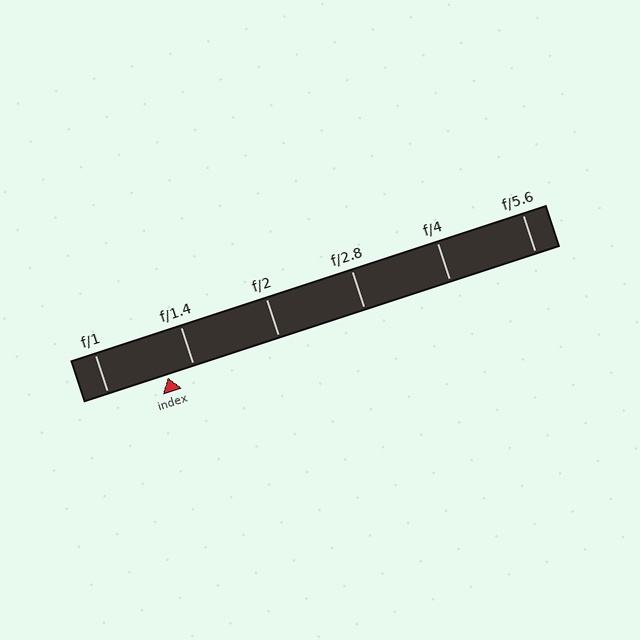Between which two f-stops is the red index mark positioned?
The index mark is between f/1 and f/1.4.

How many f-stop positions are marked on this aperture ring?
There are 6 f-stop positions marked.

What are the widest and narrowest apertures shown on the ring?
The widest aperture shown is f/1 and the narrowest is f/5.6.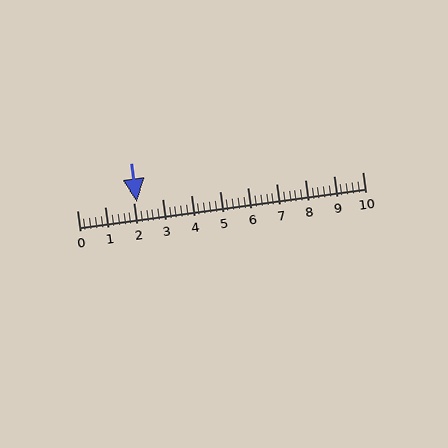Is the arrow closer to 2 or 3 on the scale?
The arrow is closer to 2.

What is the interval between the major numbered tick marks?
The major tick marks are spaced 1 units apart.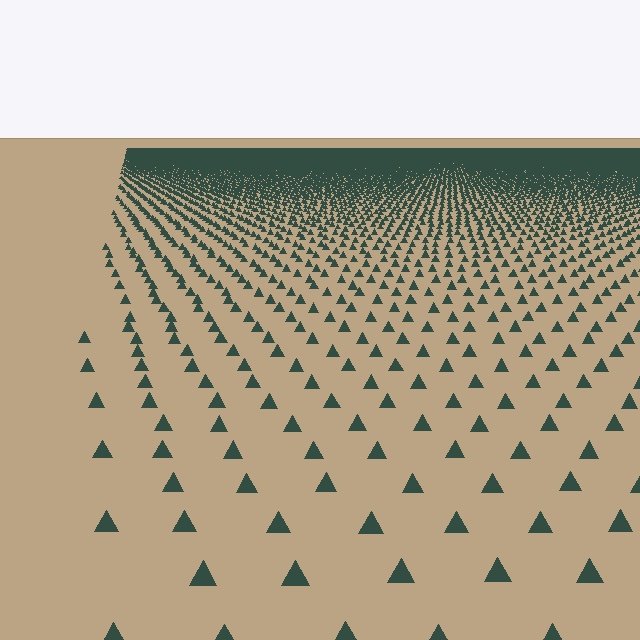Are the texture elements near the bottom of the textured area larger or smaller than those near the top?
Larger. Near the bottom, elements are closer to the viewer and appear at a bigger on-screen size.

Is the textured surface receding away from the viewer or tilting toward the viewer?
The surface is receding away from the viewer. Texture elements get smaller and denser toward the top.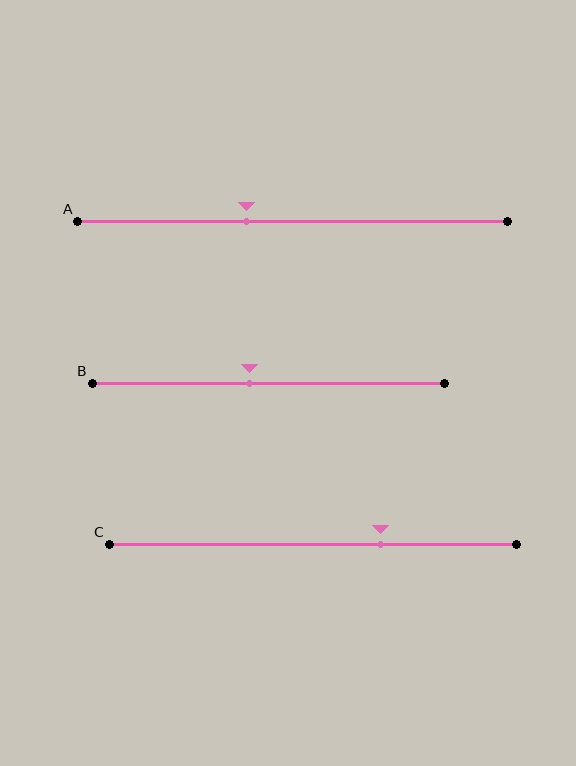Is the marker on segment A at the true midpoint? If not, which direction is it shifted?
No, the marker on segment A is shifted to the left by about 11% of the segment length.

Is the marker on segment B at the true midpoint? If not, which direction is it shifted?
No, the marker on segment B is shifted to the left by about 5% of the segment length.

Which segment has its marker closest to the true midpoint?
Segment B has its marker closest to the true midpoint.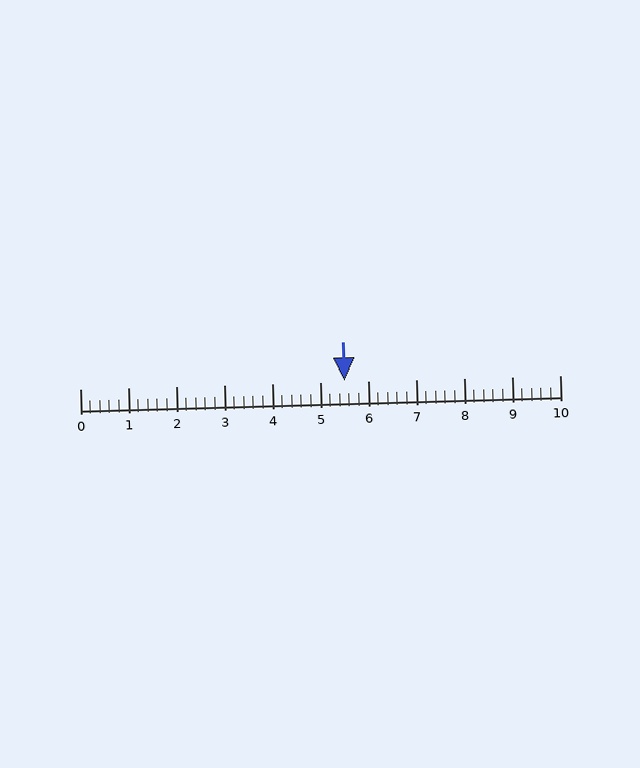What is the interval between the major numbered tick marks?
The major tick marks are spaced 1 units apart.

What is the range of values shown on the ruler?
The ruler shows values from 0 to 10.